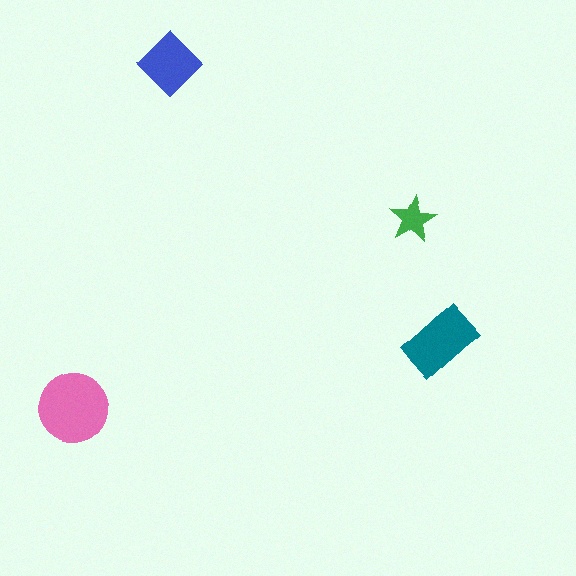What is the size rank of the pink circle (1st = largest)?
1st.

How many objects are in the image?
There are 4 objects in the image.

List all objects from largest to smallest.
The pink circle, the teal rectangle, the blue diamond, the green star.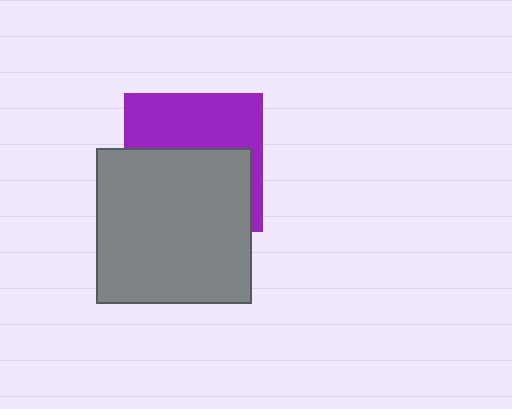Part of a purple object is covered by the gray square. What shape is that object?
It is a square.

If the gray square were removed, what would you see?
You would see the complete purple square.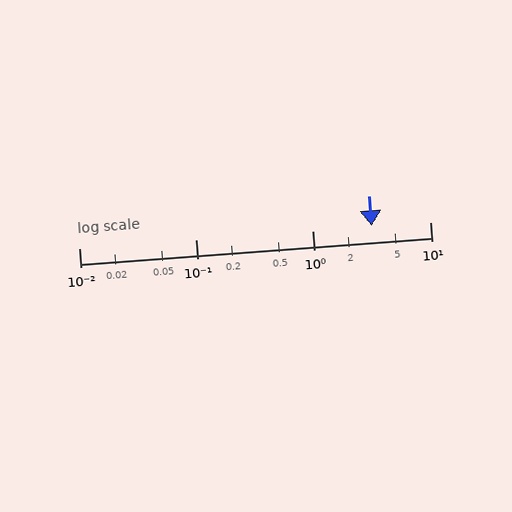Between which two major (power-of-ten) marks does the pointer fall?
The pointer is between 1 and 10.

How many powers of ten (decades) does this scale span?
The scale spans 3 decades, from 0.01 to 10.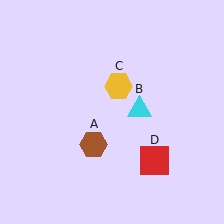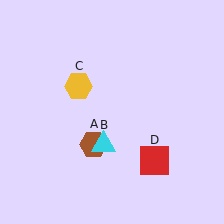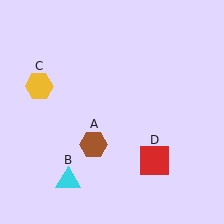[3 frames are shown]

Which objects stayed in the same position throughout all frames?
Brown hexagon (object A) and red square (object D) remained stationary.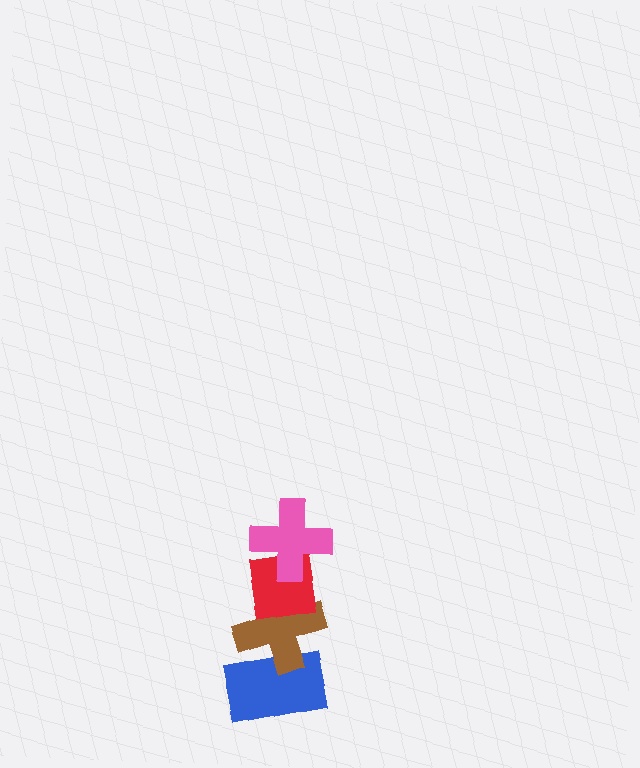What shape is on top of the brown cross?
The red square is on top of the brown cross.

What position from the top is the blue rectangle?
The blue rectangle is 4th from the top.